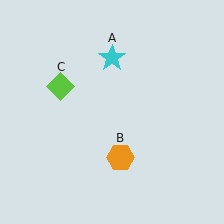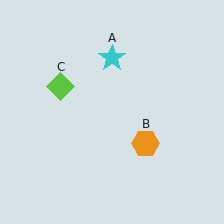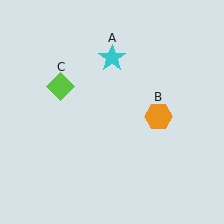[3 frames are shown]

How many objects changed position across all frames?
1 object changed position: orange hexagon (object B).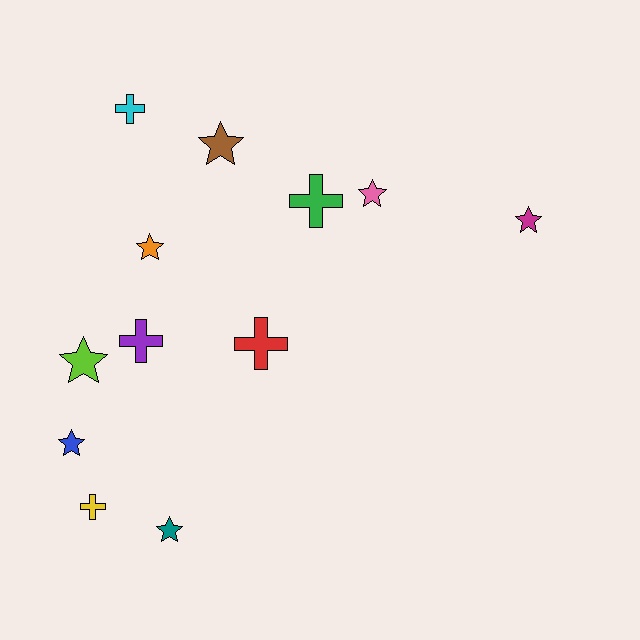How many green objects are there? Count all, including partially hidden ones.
There is 1 green object.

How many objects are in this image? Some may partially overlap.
There are 12 objects.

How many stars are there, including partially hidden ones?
There are 7 stars.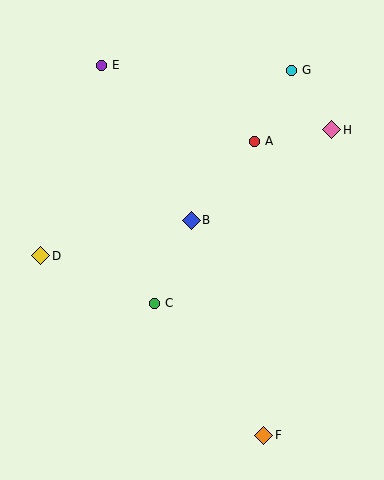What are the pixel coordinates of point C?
Point C is at (154, 303).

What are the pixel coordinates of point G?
Point G is at (291, 70).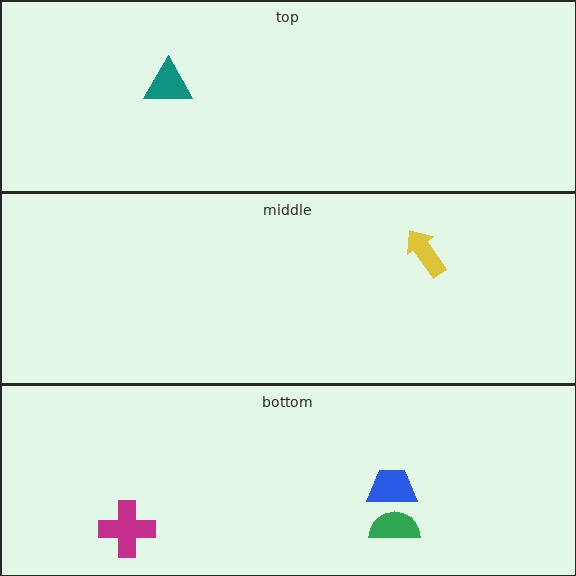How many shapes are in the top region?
1.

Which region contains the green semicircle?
The bottom region.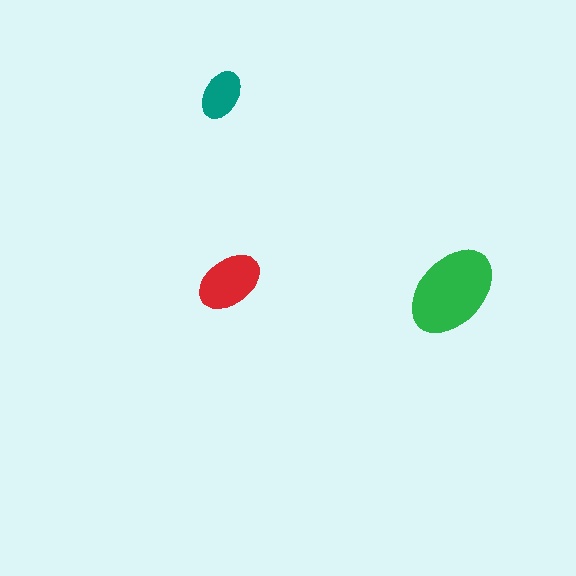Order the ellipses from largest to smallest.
the green one, the red one, the teal one.